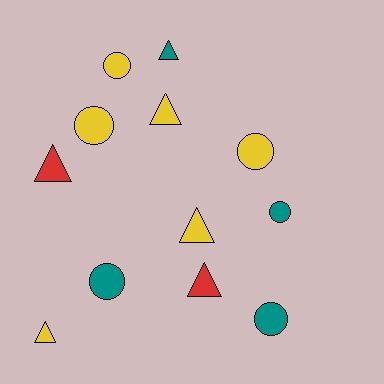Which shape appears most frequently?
Triangle, with 6 objects.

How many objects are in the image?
There are 12 objects.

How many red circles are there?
There are no red circles.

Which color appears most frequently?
Yellow, with 6 objects.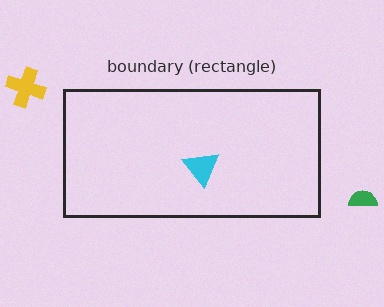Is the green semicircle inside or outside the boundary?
Outside.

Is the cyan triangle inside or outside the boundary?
Inside.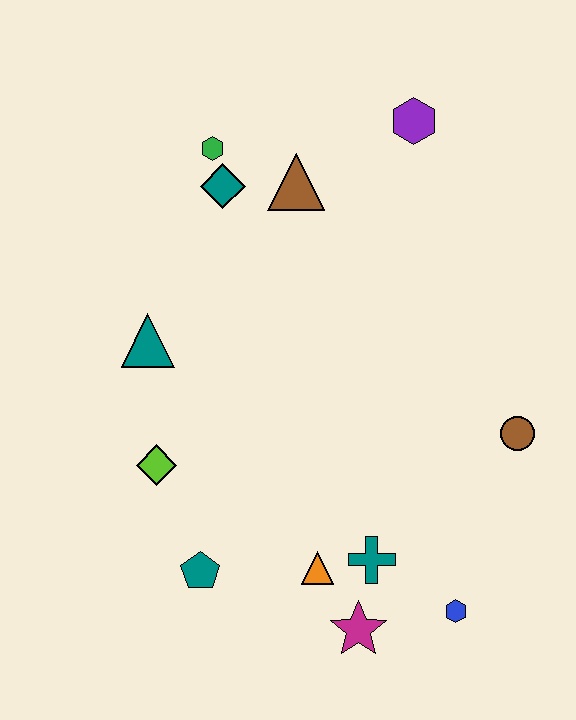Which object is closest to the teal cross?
The orange triangle is closest to the teal cross.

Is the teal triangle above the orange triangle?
Yes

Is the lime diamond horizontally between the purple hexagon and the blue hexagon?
No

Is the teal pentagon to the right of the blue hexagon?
No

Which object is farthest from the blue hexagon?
The green hexagon is farthest from the blue hexagon.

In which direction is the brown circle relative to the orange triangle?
The brown circle is to the right of the orange triangle.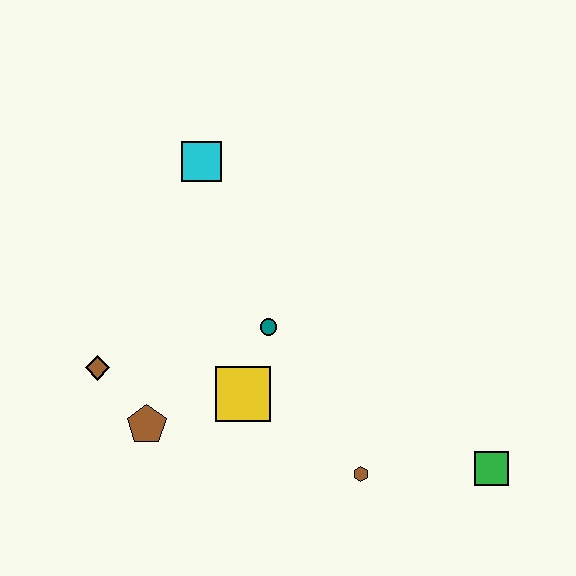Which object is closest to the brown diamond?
The brown pentagon is closest to the brown diamond.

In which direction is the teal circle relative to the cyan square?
The teal circle is below the cyan square.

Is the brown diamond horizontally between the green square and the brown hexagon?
No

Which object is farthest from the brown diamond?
The green square is farthest from the brown diamond.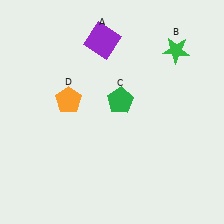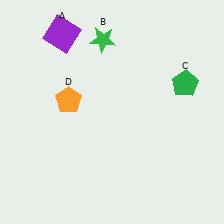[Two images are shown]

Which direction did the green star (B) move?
The green star (B) moved left.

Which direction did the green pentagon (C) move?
The green pentagon (C) moved right.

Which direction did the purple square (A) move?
The purple square (A) moved left.